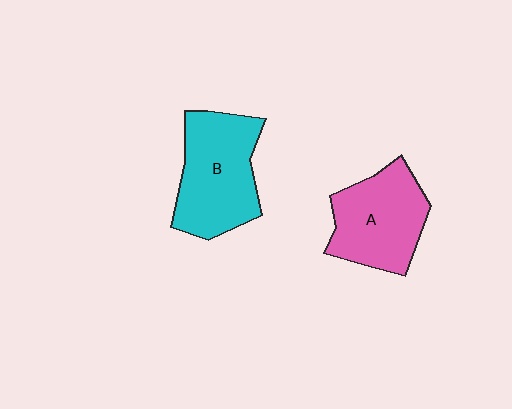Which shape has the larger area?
Shape B (cyan).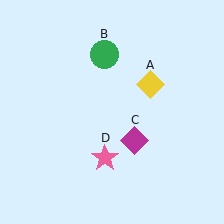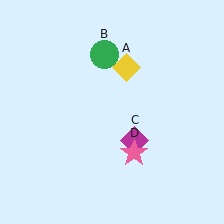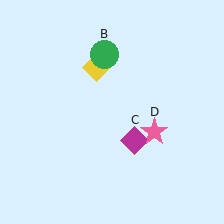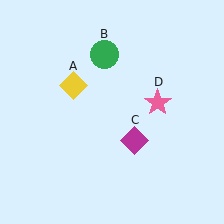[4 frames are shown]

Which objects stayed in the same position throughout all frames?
Green circle (object B) and magenta diamond (object C) remained stationary.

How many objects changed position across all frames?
2 objects changed position: yellow diamond (object A), pink star (object D).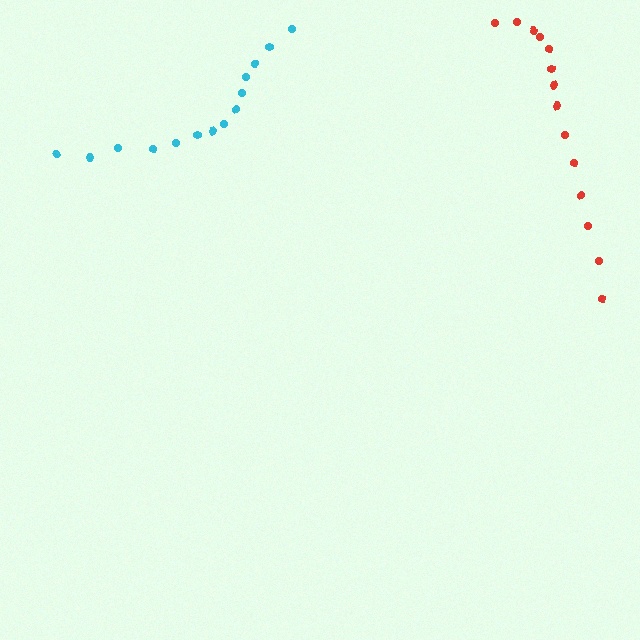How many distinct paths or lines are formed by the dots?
There are 2 distinct paths.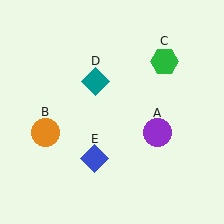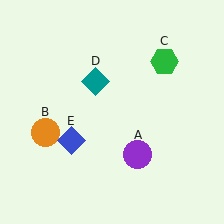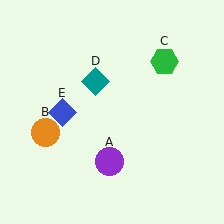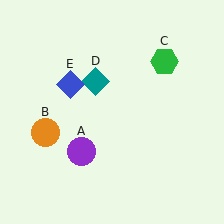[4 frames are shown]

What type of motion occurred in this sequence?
The purple circle (object A), blue diamond (object E) rotated clockwise around the center of the scene.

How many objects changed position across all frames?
2 objects changed position: purple circle (object A), blue diamond (object E).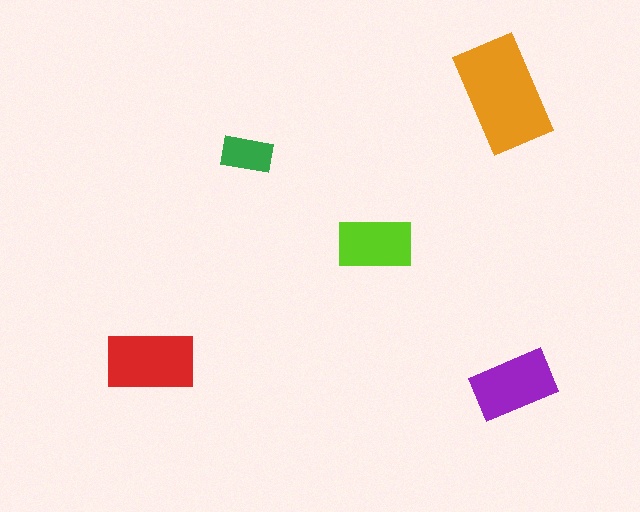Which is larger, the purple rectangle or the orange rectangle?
The orange one.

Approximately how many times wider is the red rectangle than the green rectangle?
About 1.5 times wider.